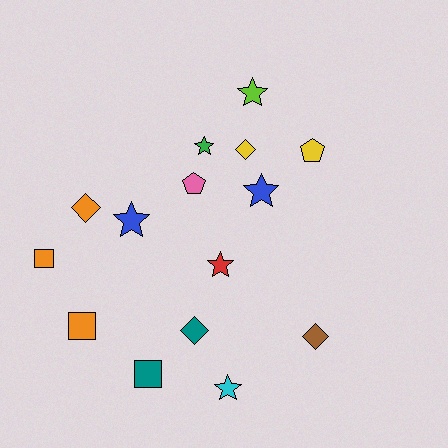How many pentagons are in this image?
There are 2 pentagons.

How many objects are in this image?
There are 15 objects.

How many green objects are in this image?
There is 1 green object.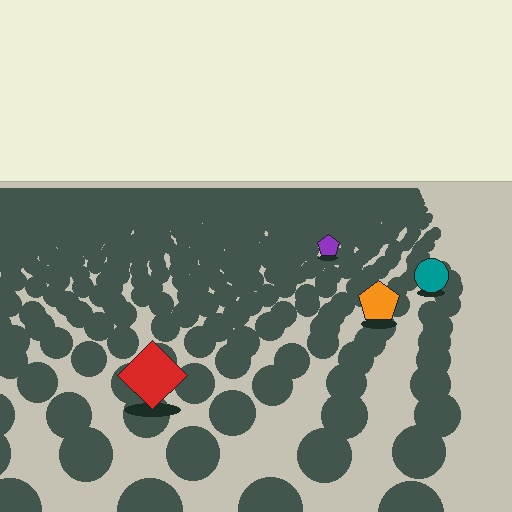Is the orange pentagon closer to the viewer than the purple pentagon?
Yes. The orange pentagon is closer — you can tell from the texture gradient: the ground texture is coarser near it.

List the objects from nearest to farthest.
From nearest to farthest: the red diamond, the orange pentagon, the teal circle, the purple pentagon.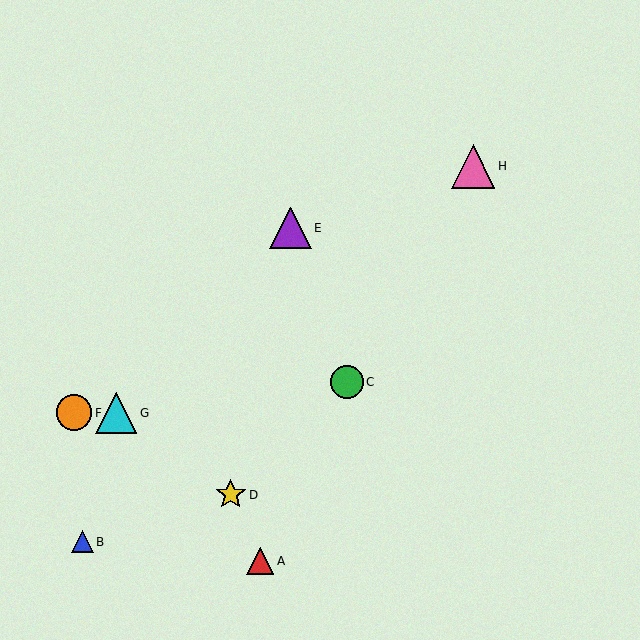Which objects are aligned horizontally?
Objects F, G are aligned horizontally.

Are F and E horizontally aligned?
No, F is at y≈413 and E is at y≈228.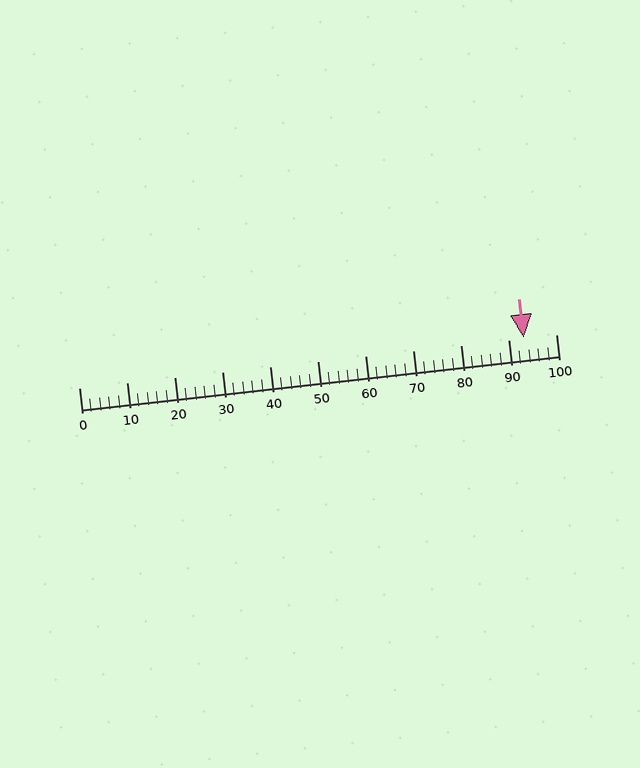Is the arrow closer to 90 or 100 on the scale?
The arrow is closer to 90.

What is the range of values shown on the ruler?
The ruler shows values from 0 to 100.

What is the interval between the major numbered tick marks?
The major tick marks are spaced 10 units apart.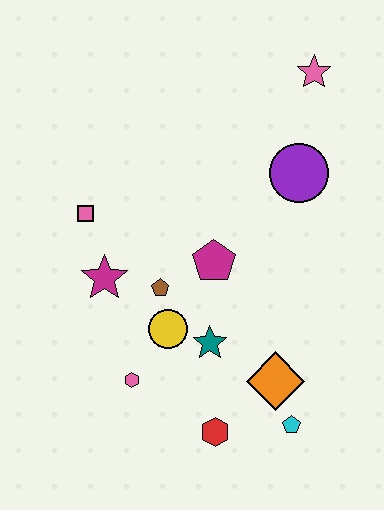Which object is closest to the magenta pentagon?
The brown pentagon is closest to the magenta pentagon.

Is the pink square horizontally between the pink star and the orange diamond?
No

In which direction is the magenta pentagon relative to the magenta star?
The magenta pentagon is to the right of the magenta star.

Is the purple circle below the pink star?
Yes